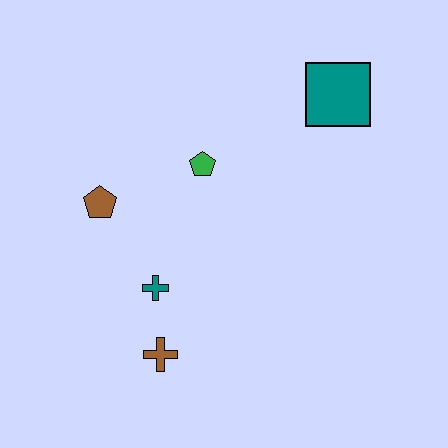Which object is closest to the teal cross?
The brown cross is closest to the teal cross.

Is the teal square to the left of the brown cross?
No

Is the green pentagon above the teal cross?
Yes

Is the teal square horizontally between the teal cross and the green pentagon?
No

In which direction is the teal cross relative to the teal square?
The teal cross is below the teal square.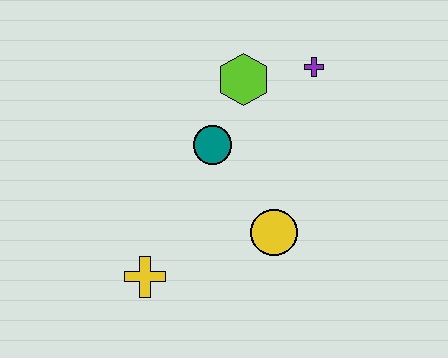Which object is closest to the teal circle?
The lime hexagon is closest to the teal circle.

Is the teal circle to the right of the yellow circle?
No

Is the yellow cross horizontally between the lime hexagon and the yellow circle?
No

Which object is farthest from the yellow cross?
The purple cross is farthest from the yellow cross.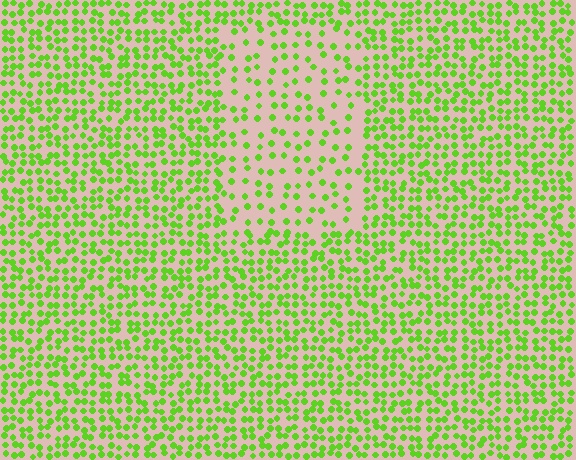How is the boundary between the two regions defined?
The boundary is defined by a change in element density (approximately 2.1x ratio). All elements are the same color, size, and shape.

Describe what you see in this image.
The image contains small lime elements arranged at two different densities. A rectangle-shaped region is visible where the elements are less densely packed than the surrounding area.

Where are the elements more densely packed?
The elements are more densely packed outside the rectangle boundary.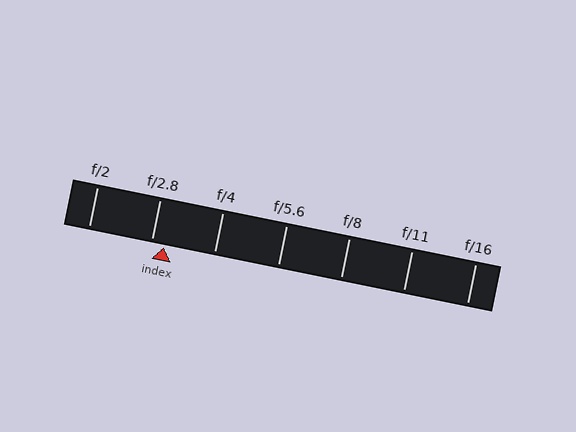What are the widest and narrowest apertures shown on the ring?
The widest aperture shown is f/2 and the narrowest is f/16.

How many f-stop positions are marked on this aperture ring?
There are 7 f-stop positions marked.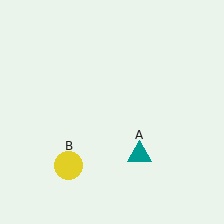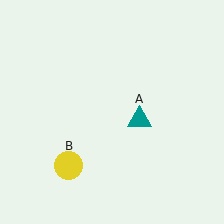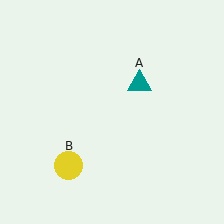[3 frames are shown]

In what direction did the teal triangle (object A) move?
The teal triangle (object A) moved up.